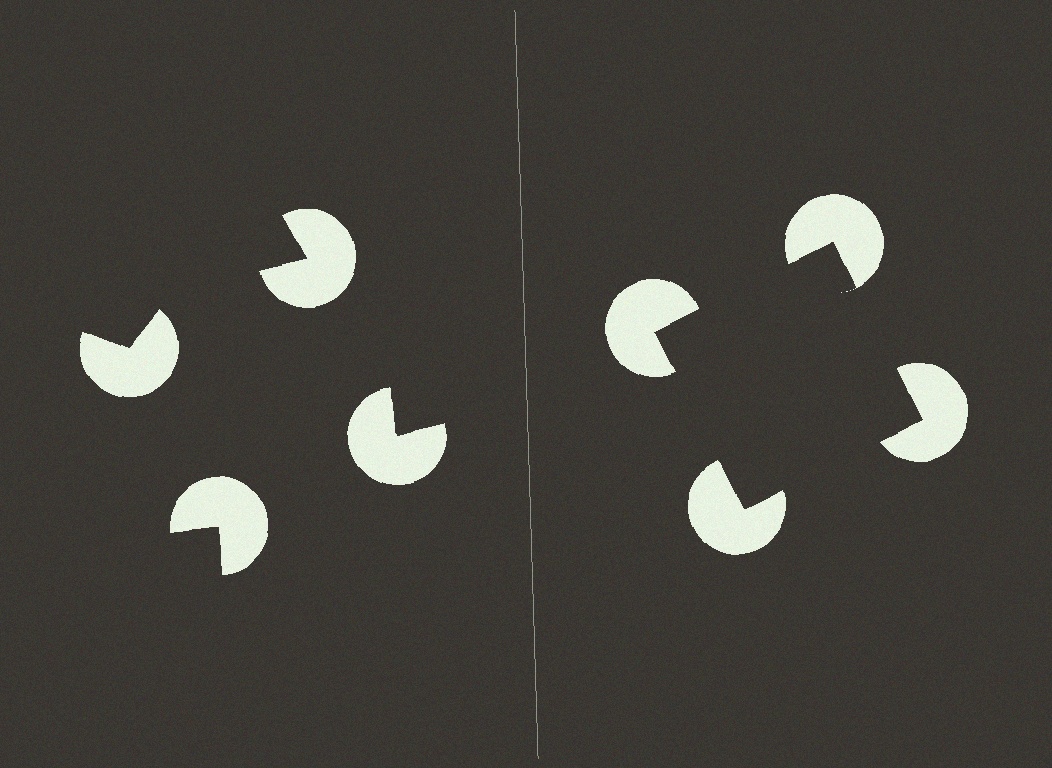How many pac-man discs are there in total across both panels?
8 — 4 on each side.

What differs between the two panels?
The pac-man discs are positioned identically on both sides; only the wedge orientations differ. On the right they align to a square; on the left they are misaligned.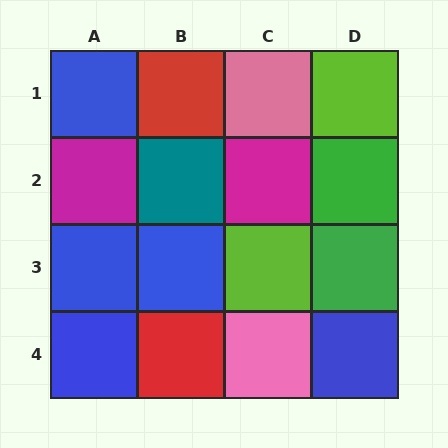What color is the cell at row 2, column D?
Green.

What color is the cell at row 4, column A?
Blue.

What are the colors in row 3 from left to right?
Blue, blue, lime, green.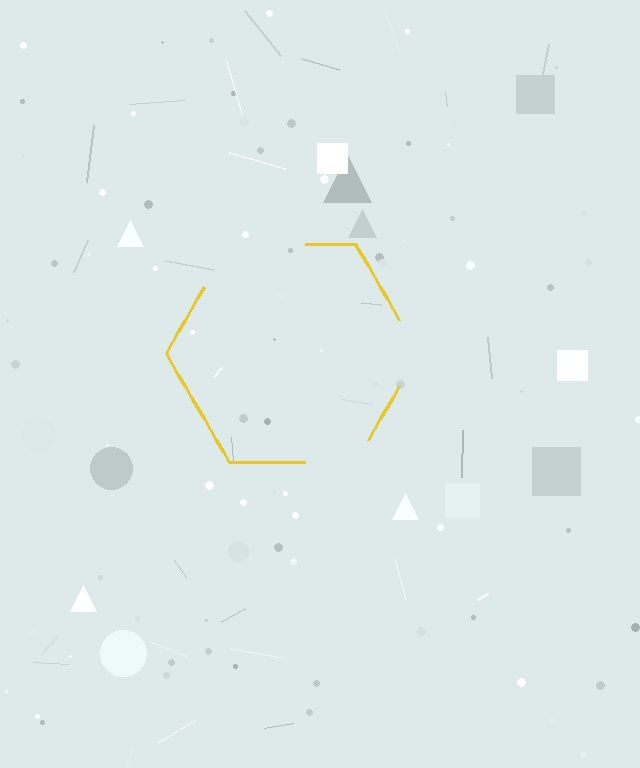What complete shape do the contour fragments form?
The contour fragments form a hexagon.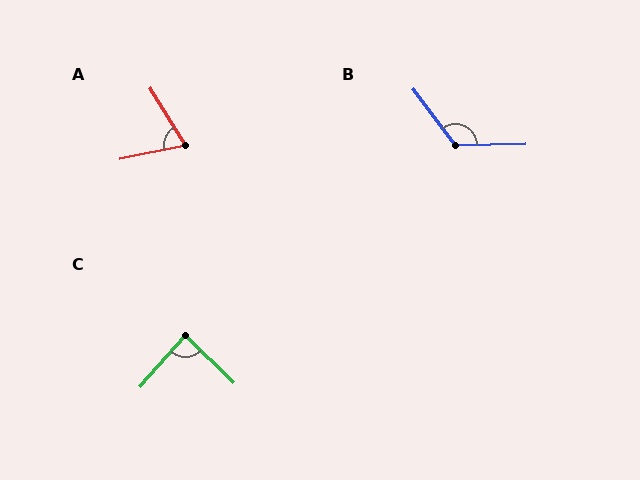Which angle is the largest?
B, at approximately 126 degrees.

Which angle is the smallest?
A, at approximately 70 degrees.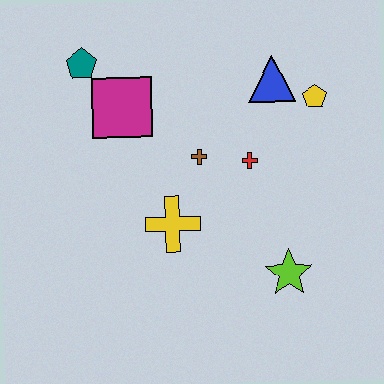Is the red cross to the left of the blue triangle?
Yes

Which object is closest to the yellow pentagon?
The blue triangle is closest to the yellow pentagon.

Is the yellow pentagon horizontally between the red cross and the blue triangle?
No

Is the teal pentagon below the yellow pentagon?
No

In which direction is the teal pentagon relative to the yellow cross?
The teal pentagon is above the yellow cross.